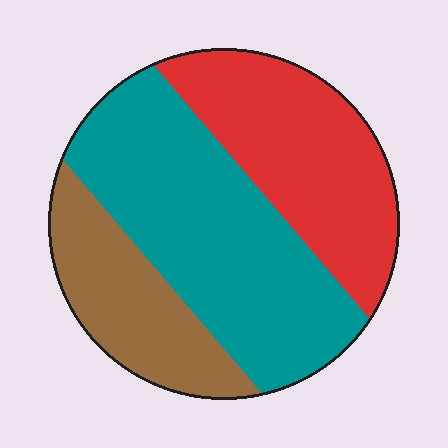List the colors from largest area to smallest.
From largest to smallest: teal, red, brown.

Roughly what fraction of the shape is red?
Red takes up between a quarter and a half of the shape.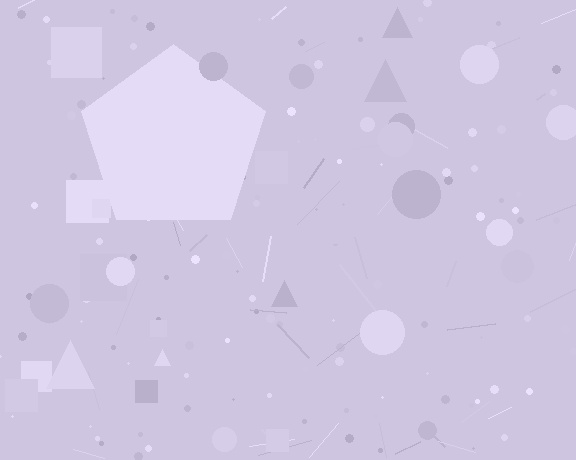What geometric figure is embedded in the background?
A pentagon is embedded in the background.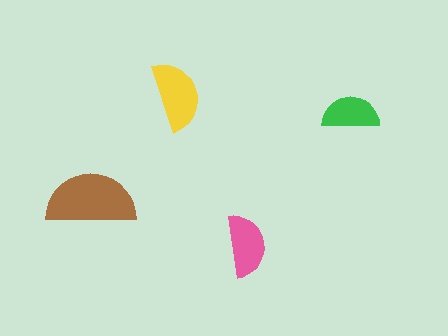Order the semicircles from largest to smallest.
the brown one, the yellow one, the pink one, the green one.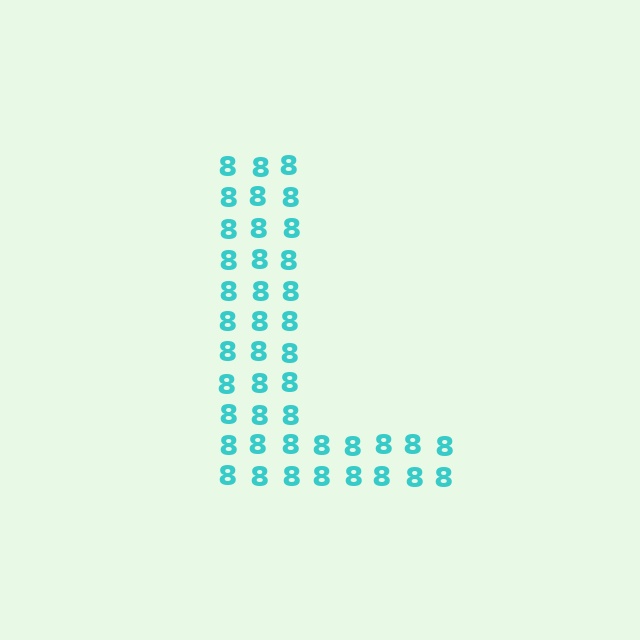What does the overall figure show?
The overall figure shows the letter L.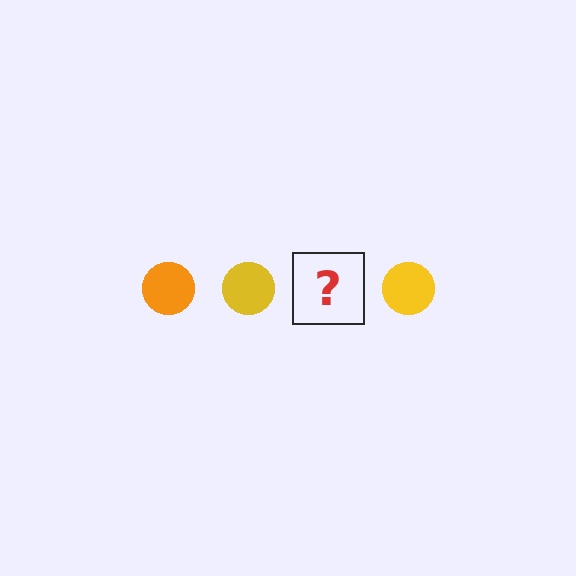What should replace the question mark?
The question mark should be replaced with an orange circle.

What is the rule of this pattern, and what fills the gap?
The rule is that the pattern cycles through orange, yellow circles. The gap should be filled with an orange circle.